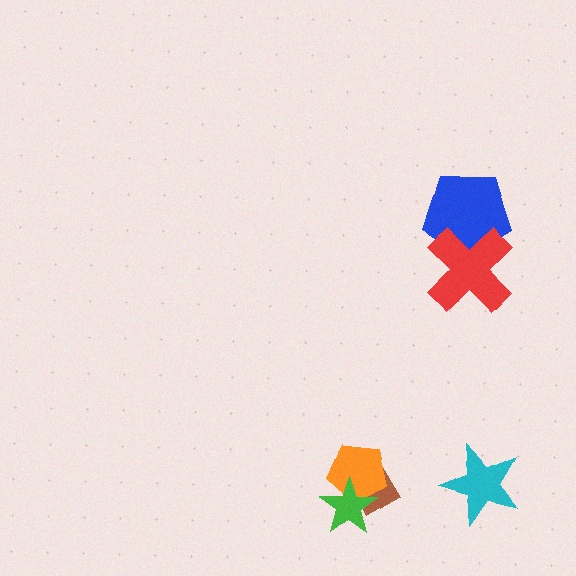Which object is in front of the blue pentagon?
The red cross is in front of the blue pentagon.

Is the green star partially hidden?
No, no other shape covers it.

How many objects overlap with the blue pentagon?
1 object overlaps with the blue pentagon.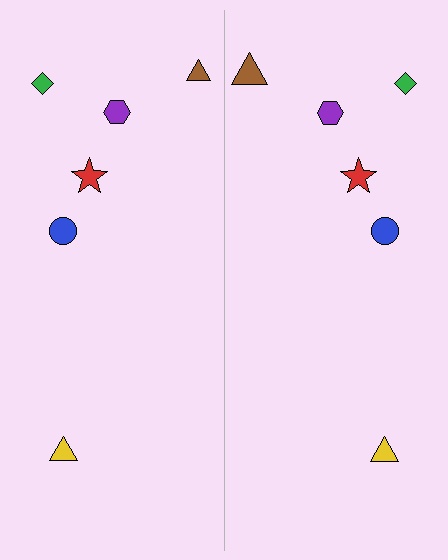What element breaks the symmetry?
The brown triangle on the right side has a different size than its mirror counterpart.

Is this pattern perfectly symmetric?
No, the pattern is not perfectly symmetric. The brown triangle on the right side has a different size than its mirror counterpart.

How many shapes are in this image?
There are 12 shapes in this image.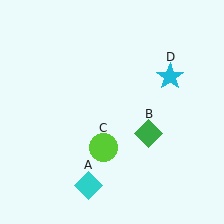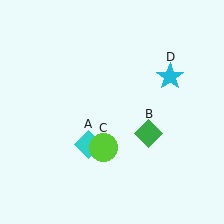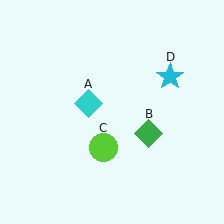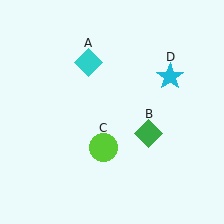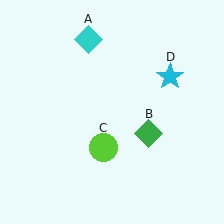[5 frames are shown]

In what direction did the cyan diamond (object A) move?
The cyan diamond (object A) moved up.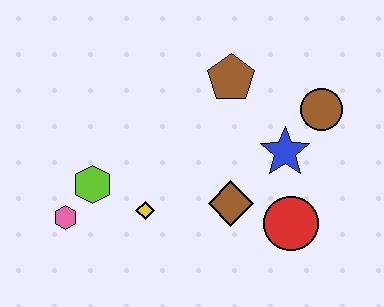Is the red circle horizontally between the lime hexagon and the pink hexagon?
No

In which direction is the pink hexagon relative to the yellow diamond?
The pink hexagon is to the left of the yellow diamond.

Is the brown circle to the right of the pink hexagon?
Yes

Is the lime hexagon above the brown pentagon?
No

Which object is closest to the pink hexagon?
The lime hexagon is closest to the pink hexagon.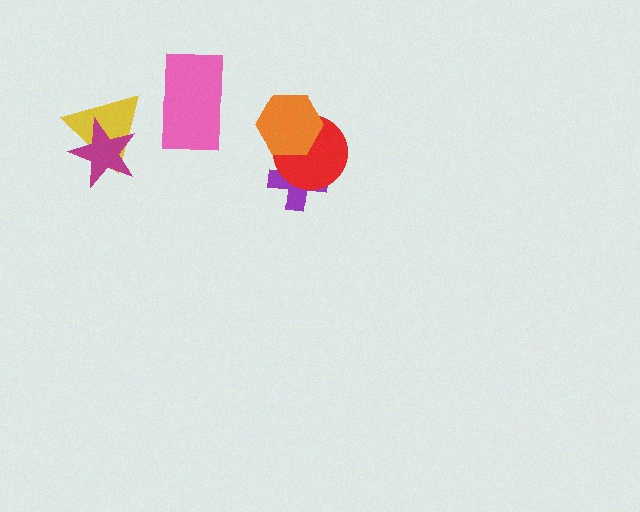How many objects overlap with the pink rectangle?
0 objects overlap with the pink rectangle.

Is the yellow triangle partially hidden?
Yes, it is partially covered by another shape.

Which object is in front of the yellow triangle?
The magenta star is in front of the yellow triangle.